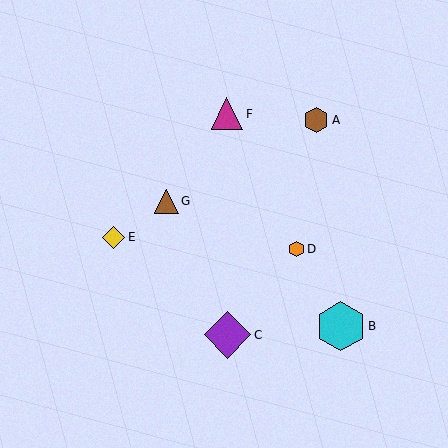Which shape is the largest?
The cyan hexagon (labeled B) is the largest.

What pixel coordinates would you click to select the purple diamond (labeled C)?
Click at (228, 335) to select the purple diamond C.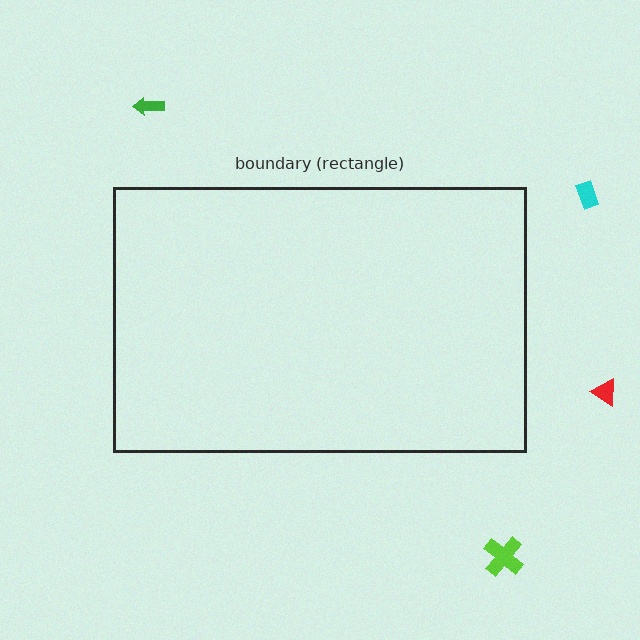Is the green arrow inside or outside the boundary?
Outside.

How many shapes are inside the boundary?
0 inside, 4 outside.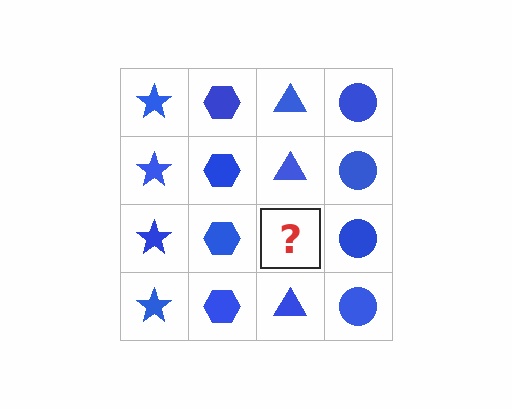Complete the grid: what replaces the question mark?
The question mark should be replaced with a blue triangle.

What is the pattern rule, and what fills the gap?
The rule is that each column has a consistent shape. The gap should be filled with a blue triangle.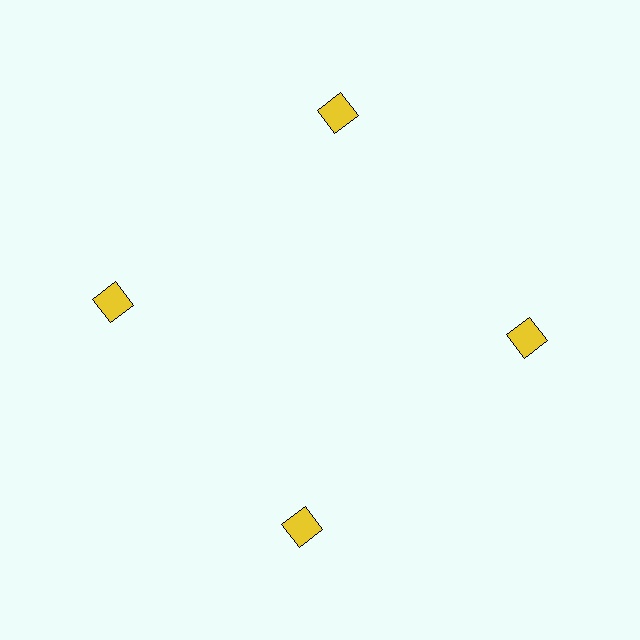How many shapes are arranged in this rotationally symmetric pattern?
There are 4 shapes, arranged in 4 groups of 1.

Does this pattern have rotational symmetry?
Yes, this pattern has 4-fold rotational symmetry. It looks the same after rotating 90 degrees around the center.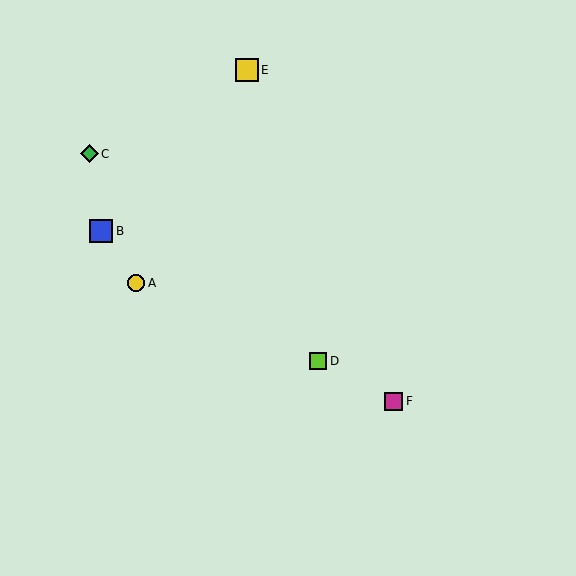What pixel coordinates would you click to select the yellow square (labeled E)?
Click at (247, 70) to select the yellow square E.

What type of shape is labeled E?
Shape E is a yellow square.